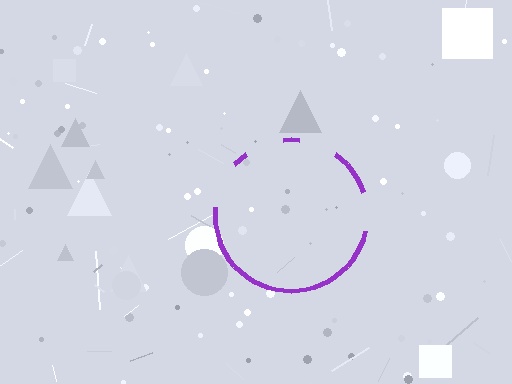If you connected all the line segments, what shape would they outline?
They would outline a circle.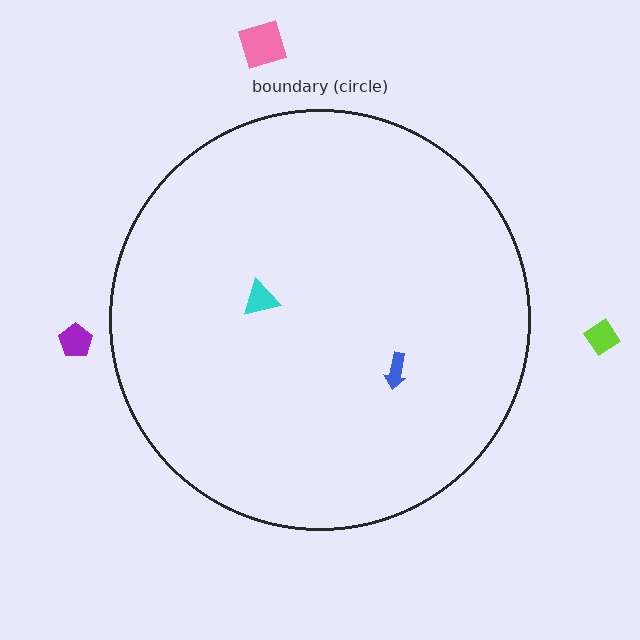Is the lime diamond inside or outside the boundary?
Outside.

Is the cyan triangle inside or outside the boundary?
Inside.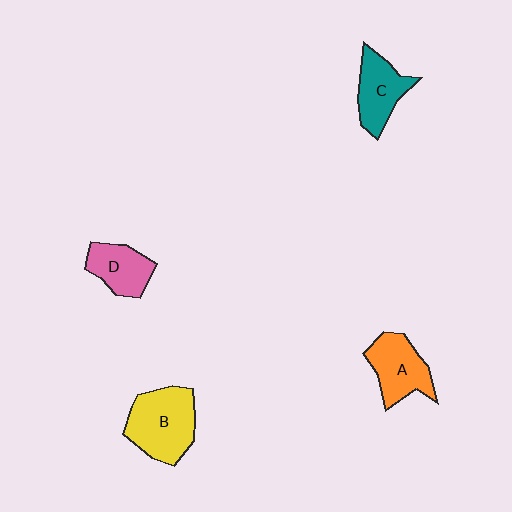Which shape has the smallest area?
Shape D (pink).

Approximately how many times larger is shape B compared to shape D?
Approximately 1.6 times.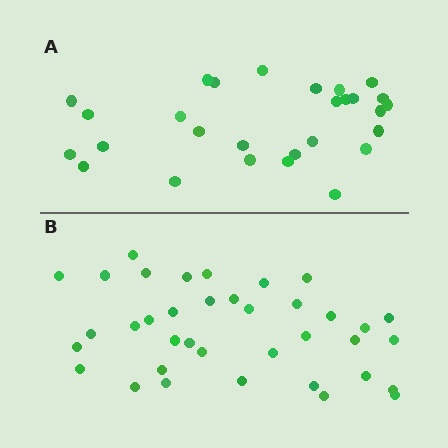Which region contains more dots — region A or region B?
Region B (the bottom region) has more dots.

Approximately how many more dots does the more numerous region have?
Region B has roughly 8 or so more dots than region A.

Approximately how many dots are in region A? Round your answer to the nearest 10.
About 30 dots. (The exact count is 28, which rounds to 30.)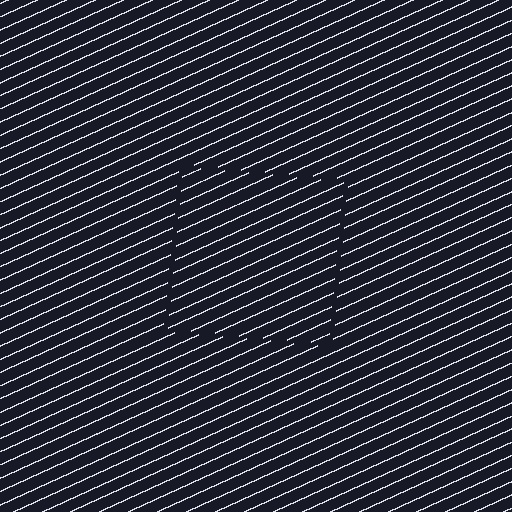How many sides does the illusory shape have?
4 sides — the line-ends trace a square.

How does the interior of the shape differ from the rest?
The interior of the shape contains the same grating, shifted by half a period — the contour is defined by the phase discontinuity where line-ends from the inner and outer gratings abut.